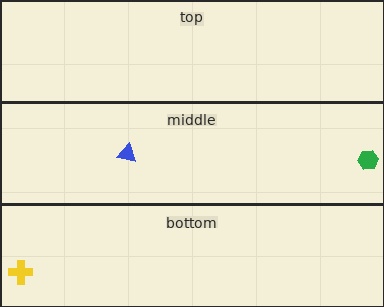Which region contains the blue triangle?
The middle region.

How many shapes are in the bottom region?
1.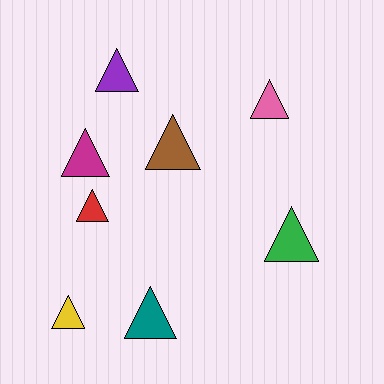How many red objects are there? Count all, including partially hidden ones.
There is 1 red object.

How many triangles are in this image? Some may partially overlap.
There are 8 triangles.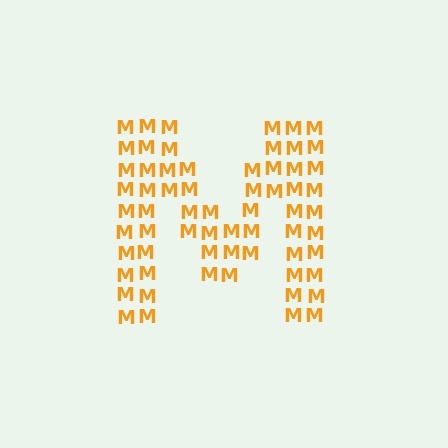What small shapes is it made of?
It is made of small letter M's.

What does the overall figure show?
The overall figure shows the letter M.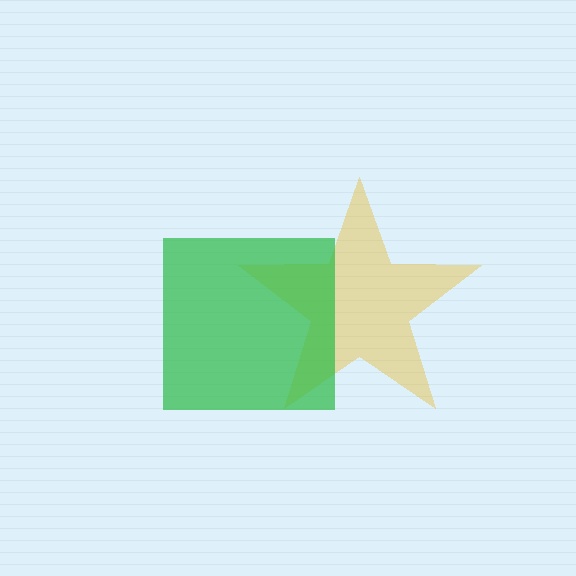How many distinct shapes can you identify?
There are 2 distinct shapes: a yellow star, a green square.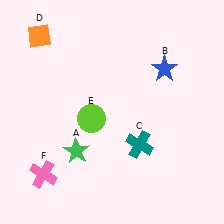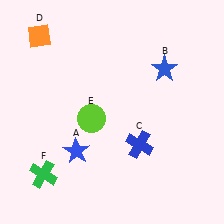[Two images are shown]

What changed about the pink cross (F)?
In Image 1, F is pink. In Image 2, it changed to green.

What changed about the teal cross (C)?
In Image 1, C is teal. In Image 2, it changed to blue.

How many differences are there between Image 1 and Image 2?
There are 3 differences between the two images.